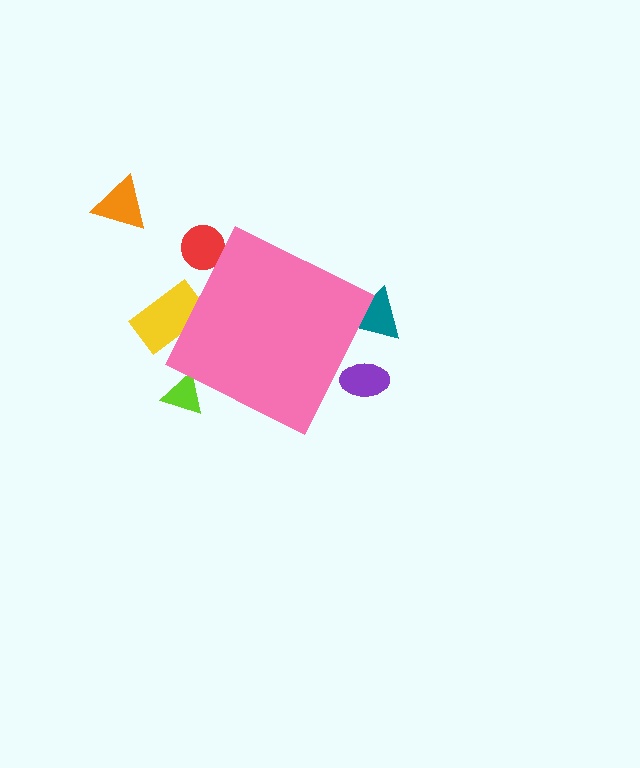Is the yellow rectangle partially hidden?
Yes, the yellow rectangle is partially hidden behind the pink diamond.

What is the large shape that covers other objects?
A pink diamond.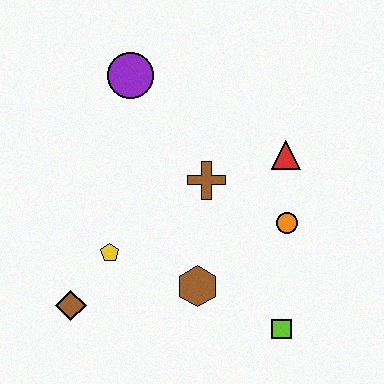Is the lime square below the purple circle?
Yes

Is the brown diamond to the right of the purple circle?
No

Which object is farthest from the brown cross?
The brown diamond is farthest from the brown cross.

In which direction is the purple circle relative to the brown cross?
The purple circle is above the brown cross.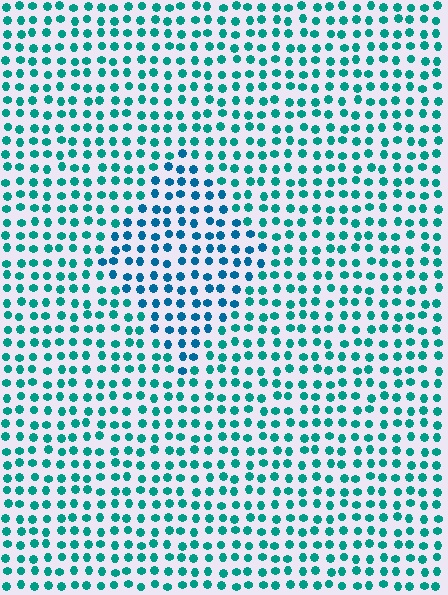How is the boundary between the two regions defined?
The boundary is defined purely by a slight shift in hue (about 27 degrees). Spacing, size, and orientation are identical on both sides.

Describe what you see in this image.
The image is filled with small teal elements in a uniform arrangement. A diamond-shaped region is visible where the elements are tinted to a slightly different hue, forming a subtle color boundary.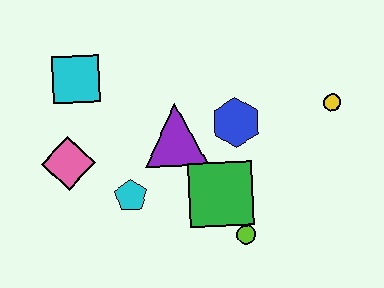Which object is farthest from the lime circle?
The cyan square is farthest from the lime circle.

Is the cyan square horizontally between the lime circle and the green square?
No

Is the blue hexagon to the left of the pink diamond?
No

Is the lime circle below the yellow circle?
Yes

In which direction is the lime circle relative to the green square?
The lime circle is below the green square.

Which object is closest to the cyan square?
The pink diamond is closest to the cyan square.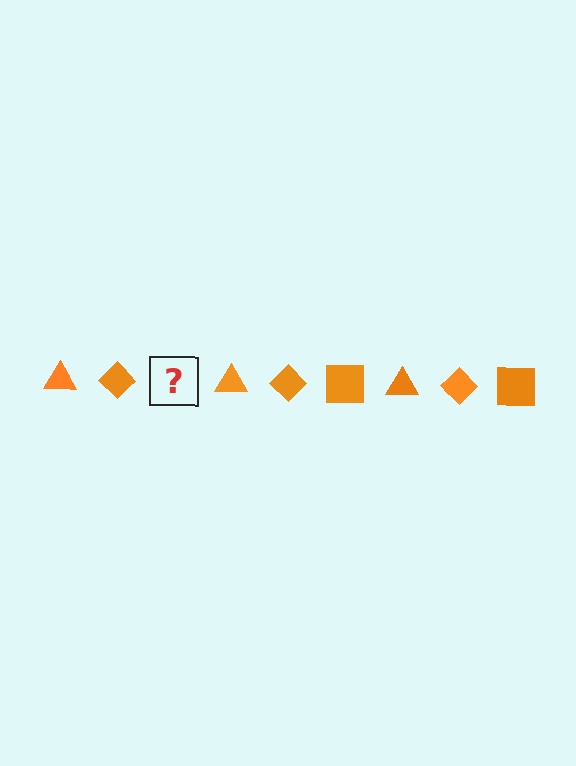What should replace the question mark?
The question mark should be replaced with an orange square.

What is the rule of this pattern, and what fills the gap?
The rule is that the pattern cycles through triangle, diamond, square shapes in orange. The gap should be filled with an orange square.